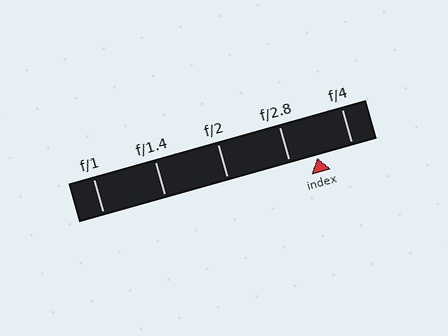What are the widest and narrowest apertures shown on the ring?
The widest aperture shown is f/1 and the narrowest is f/4.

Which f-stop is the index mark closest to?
The index mark is closest to f/2.8.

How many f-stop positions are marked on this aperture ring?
There are 5 f-stop positions marked.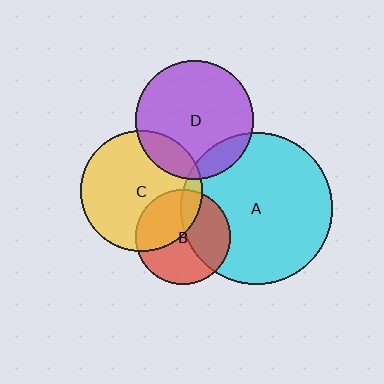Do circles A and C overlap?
Yes.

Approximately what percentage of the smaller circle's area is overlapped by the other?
Approximately 10%.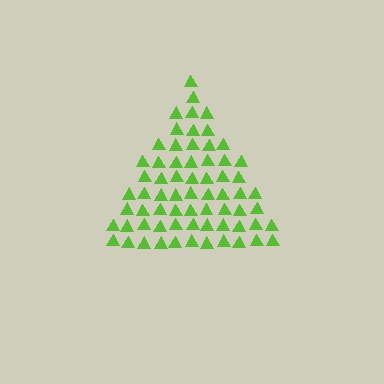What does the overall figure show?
The overall figure shows a triangle.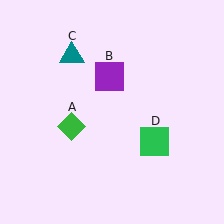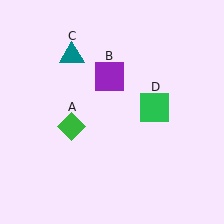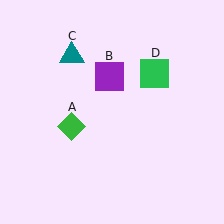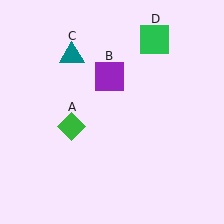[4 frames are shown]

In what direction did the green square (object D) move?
The green square (object D) moved up.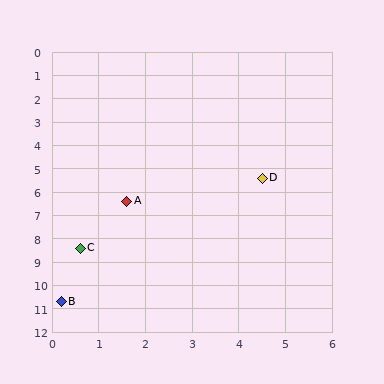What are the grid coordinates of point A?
Point A is at approximately (1.6, 6.4).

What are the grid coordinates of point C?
Point C is at approximately (0.6, 8.4).